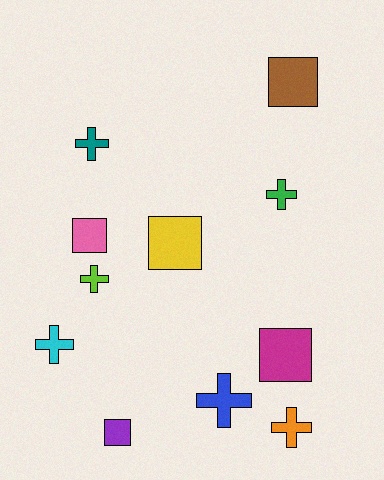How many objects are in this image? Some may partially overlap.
There are 11 objects.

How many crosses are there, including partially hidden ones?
There are 6 crosses.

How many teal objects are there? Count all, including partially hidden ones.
There is 1 teal object.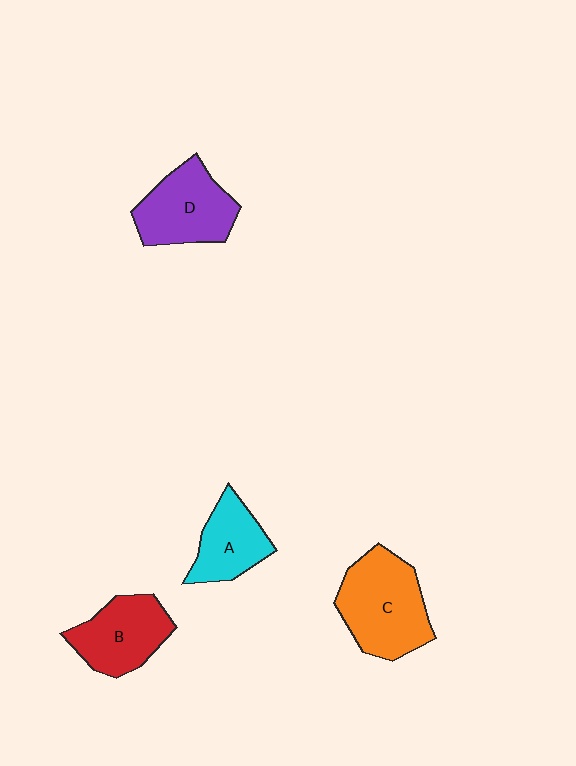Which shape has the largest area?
Shape C (orange).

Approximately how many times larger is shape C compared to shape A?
Approximately 1.6 times.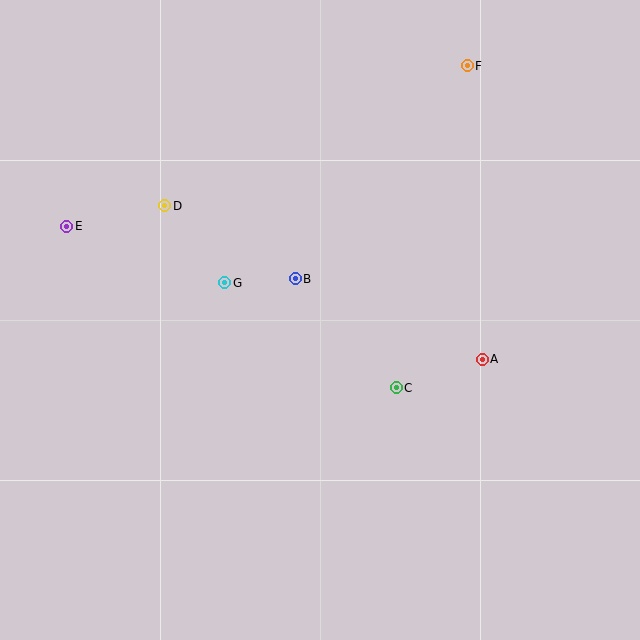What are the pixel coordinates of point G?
Point G is at (225, 283).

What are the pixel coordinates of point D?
Point D is at (165, 206).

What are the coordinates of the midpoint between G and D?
The midpoint between G and D is at (195, 244).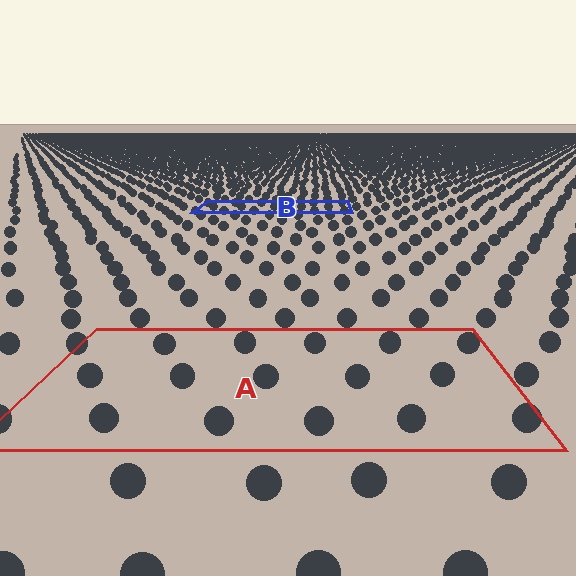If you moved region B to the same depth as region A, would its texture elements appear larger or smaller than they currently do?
They would appear larger. At a closer depth, the same texture elements are projected at a bigger on-screen size.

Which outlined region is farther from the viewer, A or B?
Region B is farther from the viewer — the texture elements inside it appear smaller and more densely packed.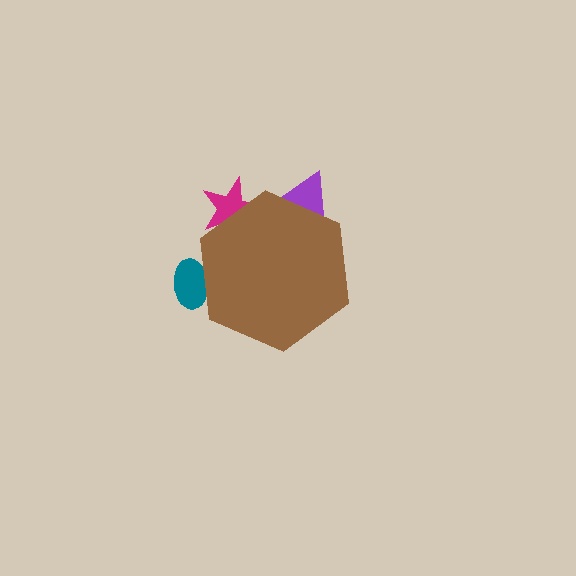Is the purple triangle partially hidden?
Yes, the purple triangle is partially hidden behind the brown hexagon.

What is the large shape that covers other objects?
A brown hexagon.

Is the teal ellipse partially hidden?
Yes, the teal ellipse is partially hidden behind the brown hexagon.